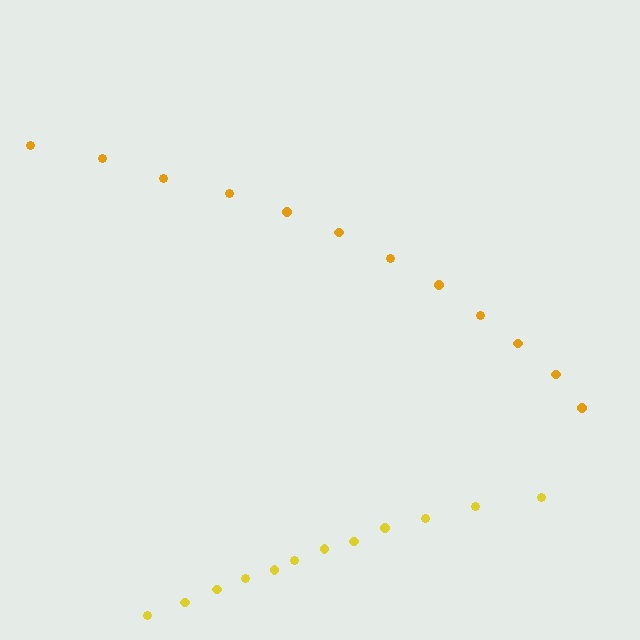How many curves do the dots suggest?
There are 2 distinct paths.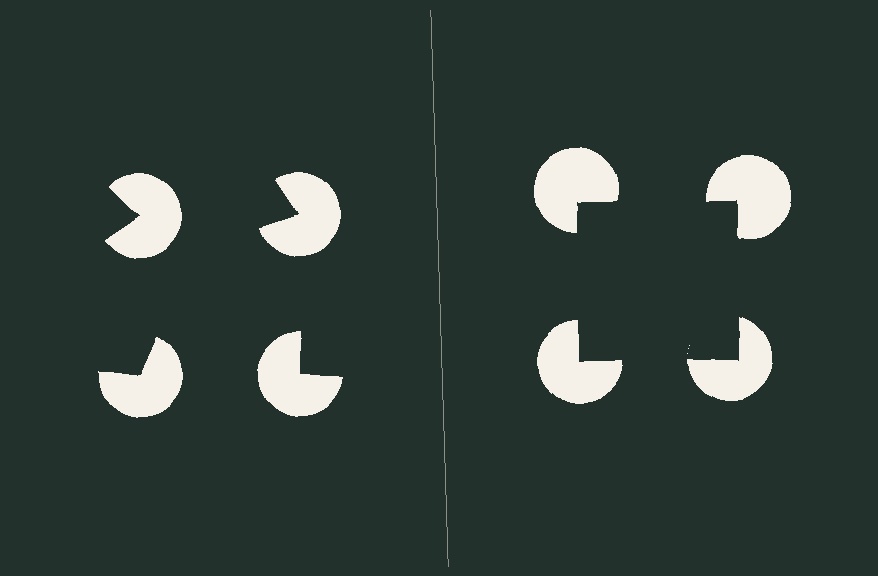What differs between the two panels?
The pac-man discs are positioned identically on both sides; only the wedge orientations differ. On the right they align to a square; on the left they are misaligned.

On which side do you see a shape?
An illusory square appears on the right side. On the left side the wedge cuts are rotated, so no coherent shape forms.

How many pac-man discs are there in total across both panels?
8 — 4 on each side.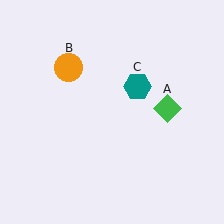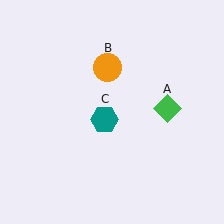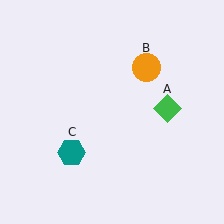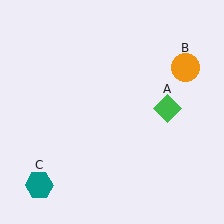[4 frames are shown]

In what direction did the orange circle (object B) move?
The orange circle (object B) moved right.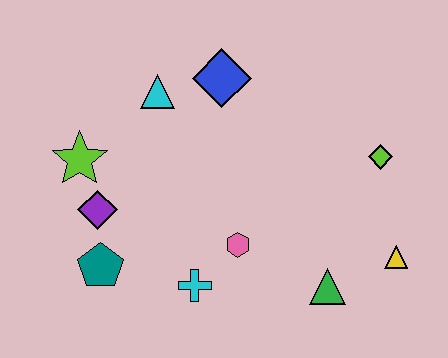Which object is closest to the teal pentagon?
The purple diamond is closest to the teal pentagon.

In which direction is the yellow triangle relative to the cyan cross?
The yellow triangle is to the right of the cyan cross.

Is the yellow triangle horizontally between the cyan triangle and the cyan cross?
No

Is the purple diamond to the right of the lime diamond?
No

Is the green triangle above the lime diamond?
No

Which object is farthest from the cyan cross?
The lime diamond is farthest from the cyan cross.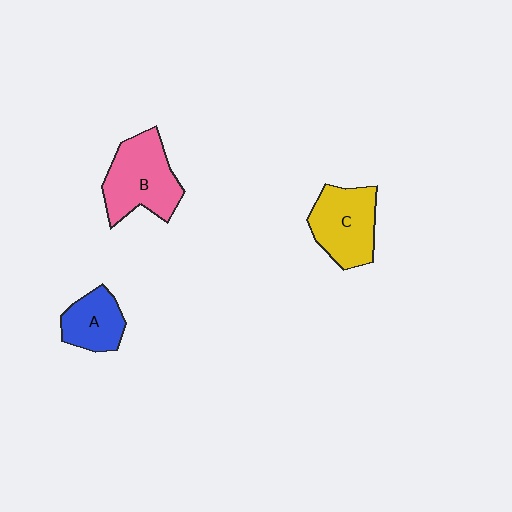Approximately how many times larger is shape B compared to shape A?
Approximately 1.7 times.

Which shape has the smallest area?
Shape A (blue).